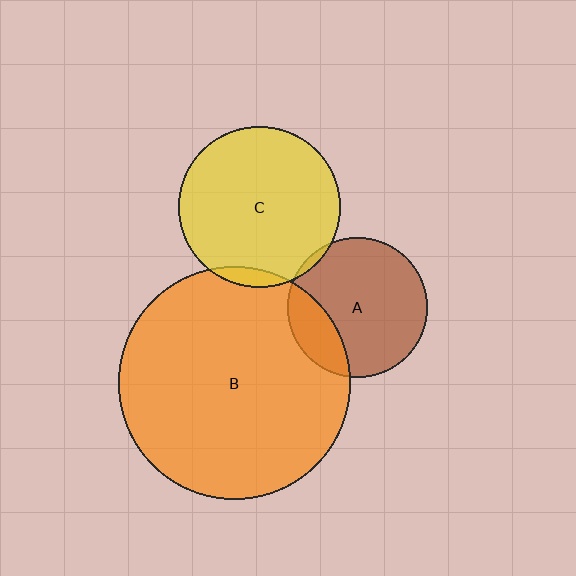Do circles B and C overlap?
Yes.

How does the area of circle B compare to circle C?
Approximately 2.1 times.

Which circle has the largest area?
Circle B (orange).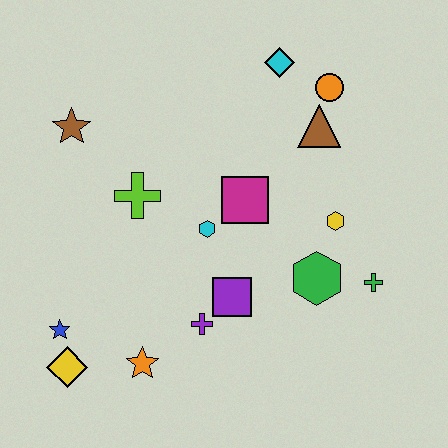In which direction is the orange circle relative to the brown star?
The orange circle is to the right of the brown star.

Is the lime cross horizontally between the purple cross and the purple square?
No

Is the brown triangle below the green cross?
No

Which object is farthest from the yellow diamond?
The orange circle is farthest from the yellow diamond.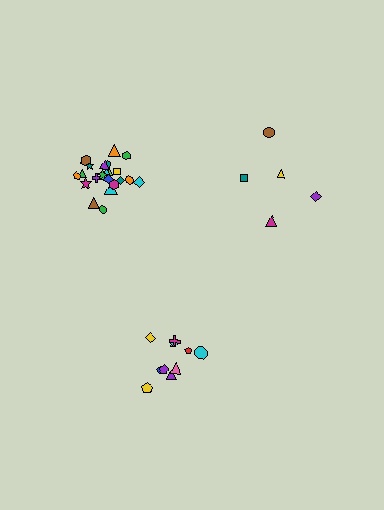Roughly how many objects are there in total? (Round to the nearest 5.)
Roughly 35 objects in total.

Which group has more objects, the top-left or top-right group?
The top-left group.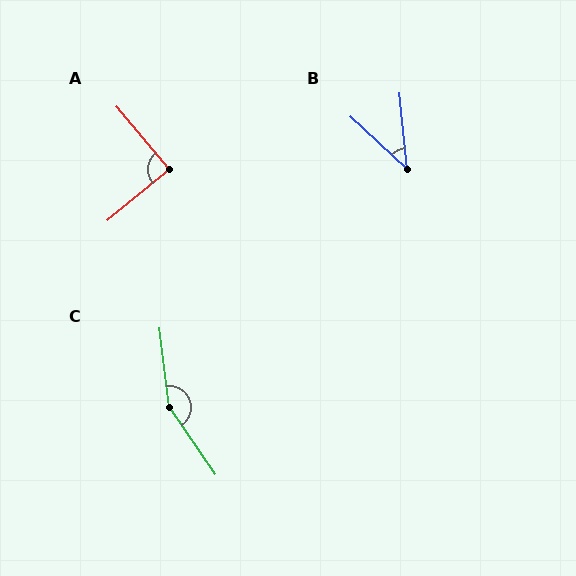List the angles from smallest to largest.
B (42°), A (90°), C (153°).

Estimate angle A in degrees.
Approximately 90 degrees.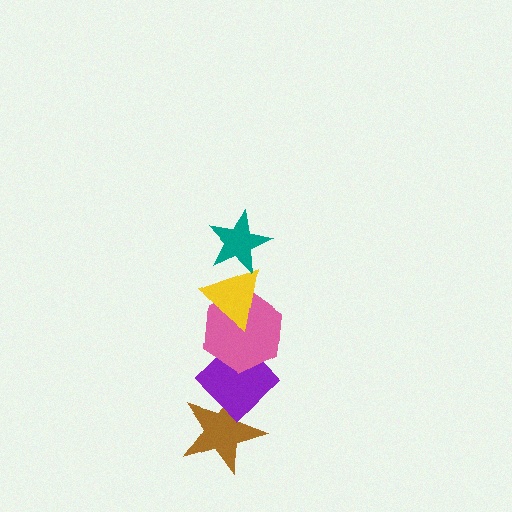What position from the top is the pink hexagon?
The pink hexagon is 3rd from the top.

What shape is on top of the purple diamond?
The pink hexagon is on top of the purple diamond.